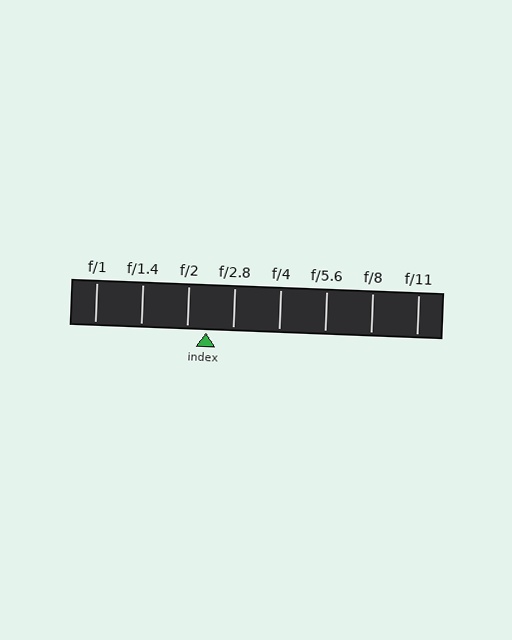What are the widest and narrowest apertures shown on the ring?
The widest aperture shown is f/1 and the narrowest is f/11.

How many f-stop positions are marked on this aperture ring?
There are 8 f-stop positions marked.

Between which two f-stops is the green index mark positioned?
The index mark is between f/2 and f/2.8.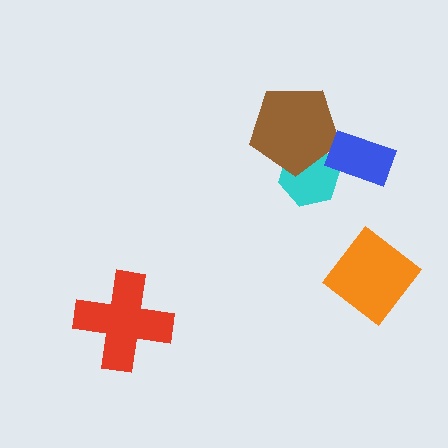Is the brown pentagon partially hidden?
No, no other shape covers it.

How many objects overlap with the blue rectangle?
1 object overlaps with the blue rectangle.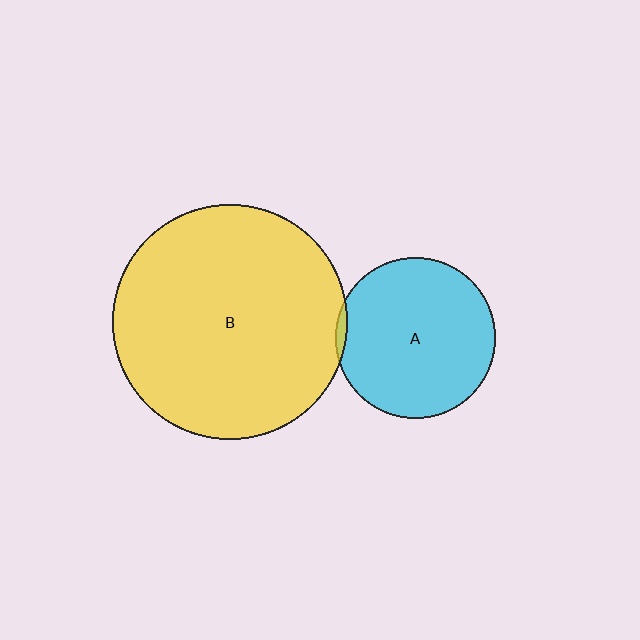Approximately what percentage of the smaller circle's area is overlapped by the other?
Approximately 5%.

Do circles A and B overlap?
Yes.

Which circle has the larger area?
Circle B (yellow).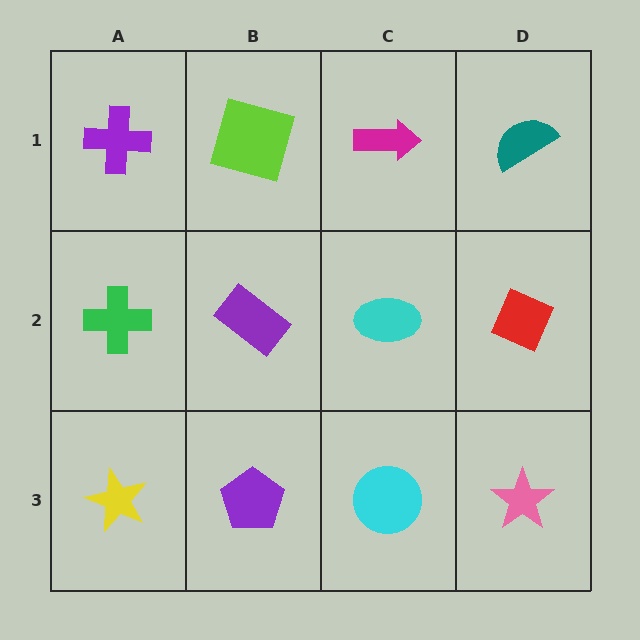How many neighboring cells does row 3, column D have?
2.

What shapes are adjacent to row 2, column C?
A magenta arrow (row 1, column C), a cyan circle (row 3, column C), a purple rectangle (row 2, column B), a red diamond (row 2, column D).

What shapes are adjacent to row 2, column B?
A lime square (row 1, column B), a purple pentagon (row 3, column B), a green cross (row 2, column A), a cyan ellipse (row 2, column C).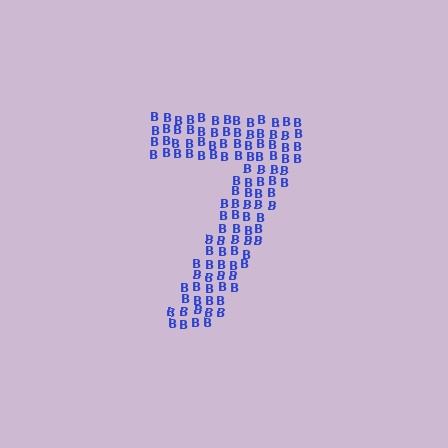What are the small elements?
The small elements are letter B's.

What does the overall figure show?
The overall figure shows the digit 7.